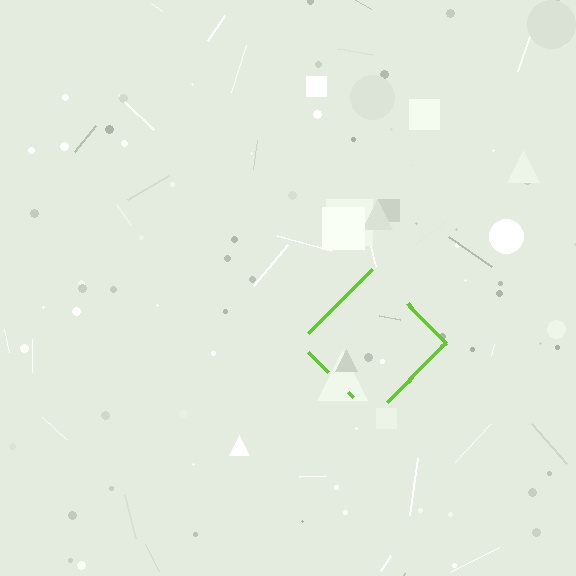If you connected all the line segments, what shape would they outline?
They would outline a diamond.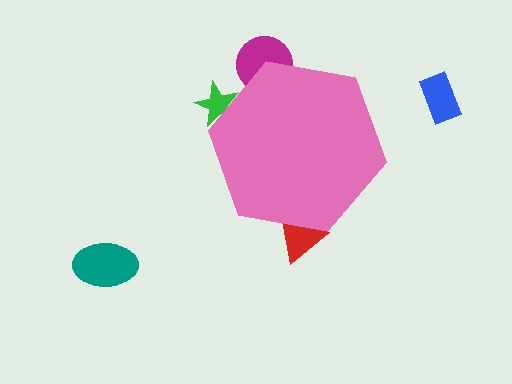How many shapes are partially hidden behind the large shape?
3 shapes are partially hidden.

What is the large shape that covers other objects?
A pink hexagon.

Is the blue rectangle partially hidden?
No, the blue rectangle is fully visible.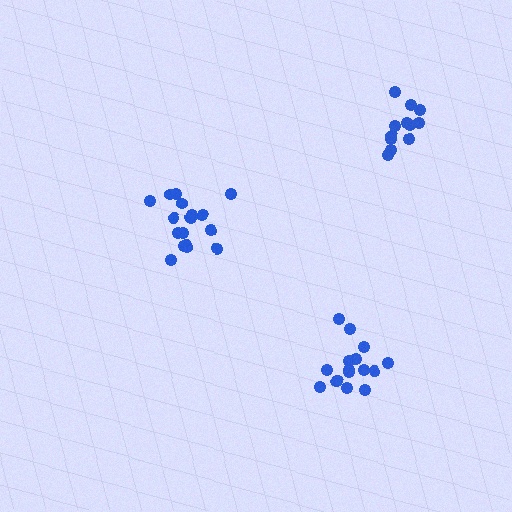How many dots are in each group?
Group 1: 16 dots, Group 2: 18 dots, Group 3: 12 dots (46 total).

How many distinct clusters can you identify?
There are 3 distinct clusters.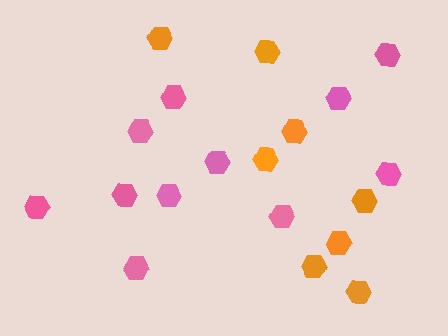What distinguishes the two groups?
There are 2 groups: one group of pink hexagons (11) and one group of orange hexagons (8).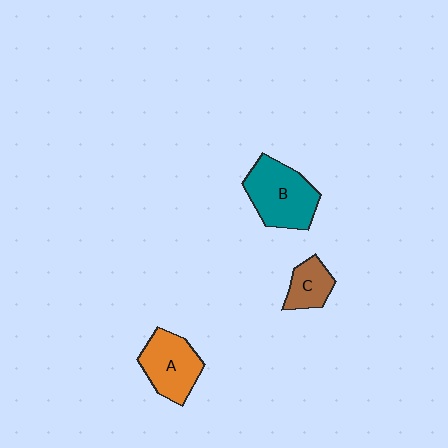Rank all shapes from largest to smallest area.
From largest to smallest: B (teal), A (orange), C (brown).